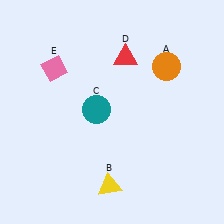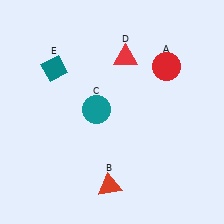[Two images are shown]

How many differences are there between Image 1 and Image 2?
There are 3 differences between the two images.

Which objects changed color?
A changed from orange to red. B changed from yellow to red. E changed from pink to teal.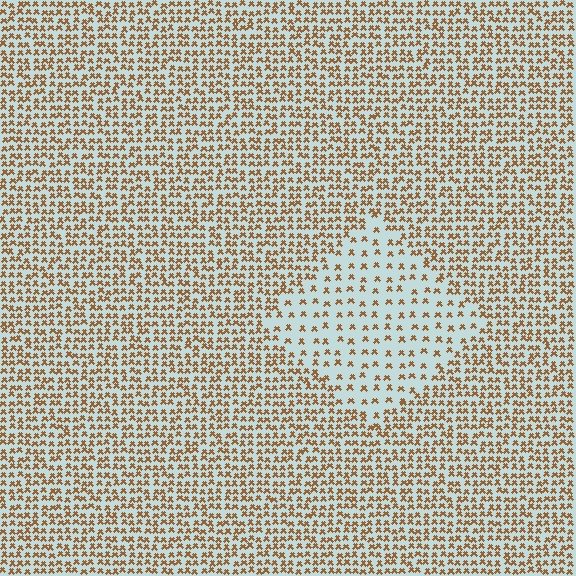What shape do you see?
I see a diamond.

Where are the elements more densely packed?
The elements are more densely packed outside the diamond boundary.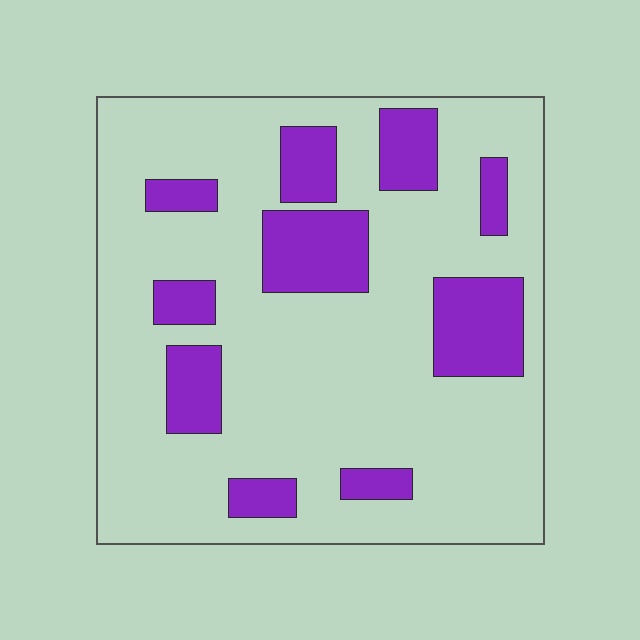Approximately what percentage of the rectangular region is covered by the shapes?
Approximately 20%.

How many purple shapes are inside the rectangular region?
10.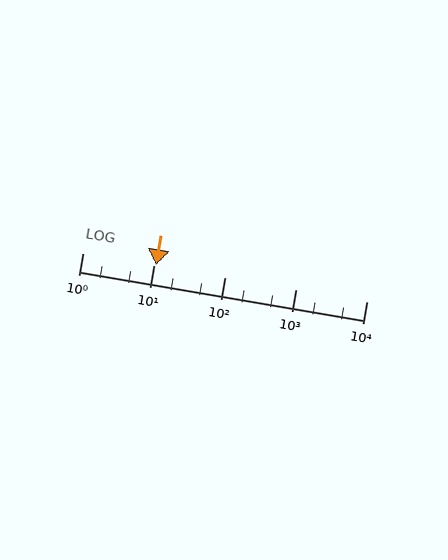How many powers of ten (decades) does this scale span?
The scale spans 4 decades, from 1 to 10000.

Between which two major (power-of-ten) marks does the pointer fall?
The pointer is between 10 and 100.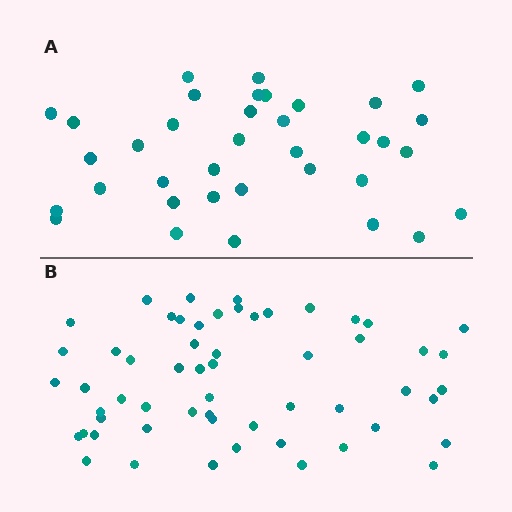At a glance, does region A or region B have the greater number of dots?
Region B (the bottom region) has more dots.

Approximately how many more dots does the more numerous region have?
Region B has approximately 20 more dots than region A.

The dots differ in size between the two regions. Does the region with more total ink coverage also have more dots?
No. Region A has more total ink coverage because its dots are larger, but region B actually contains more individual dots. Total area can be misleading — the number of items is what matters here.